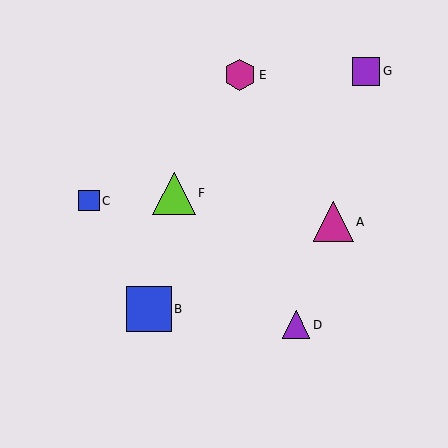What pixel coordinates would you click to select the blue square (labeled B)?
Click at (149, 309) to select the blue square B.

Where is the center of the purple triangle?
The center of the purple triangle is at (296, 325).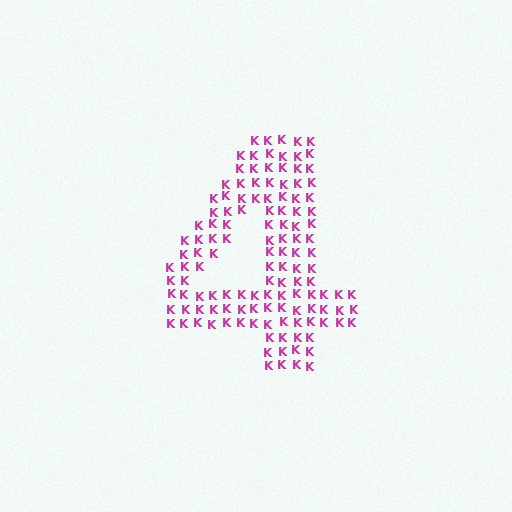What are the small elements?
The small elements are letter K's.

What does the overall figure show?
The overall figure shows the digit 4.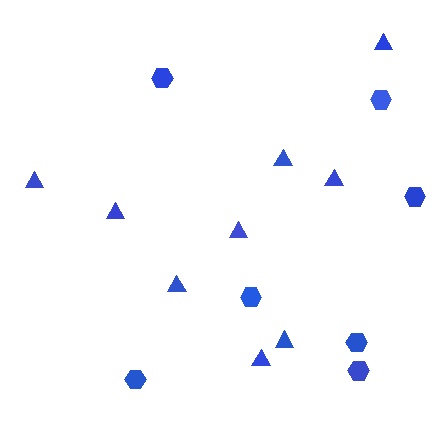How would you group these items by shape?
There are 2 groups: one group of triangles (9) and one group of hexagons (7).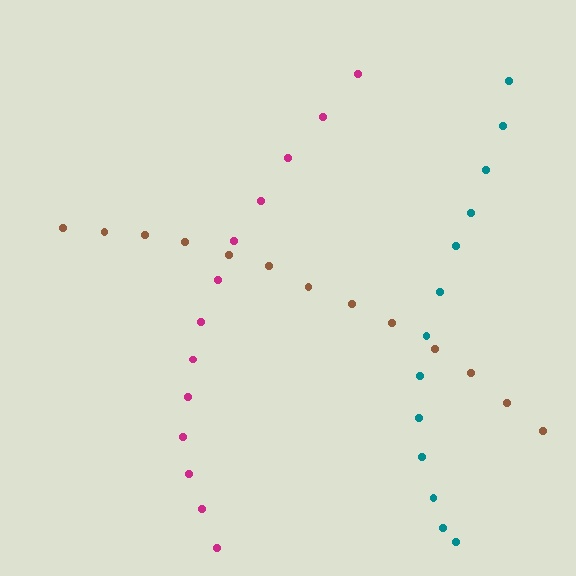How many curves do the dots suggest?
There are 3 distinct paths.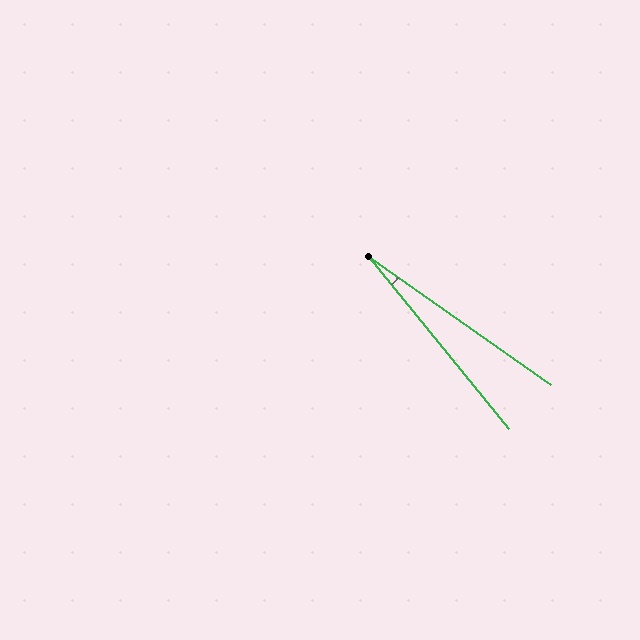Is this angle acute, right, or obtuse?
It is acute.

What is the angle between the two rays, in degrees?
Approximately 16 degrees.